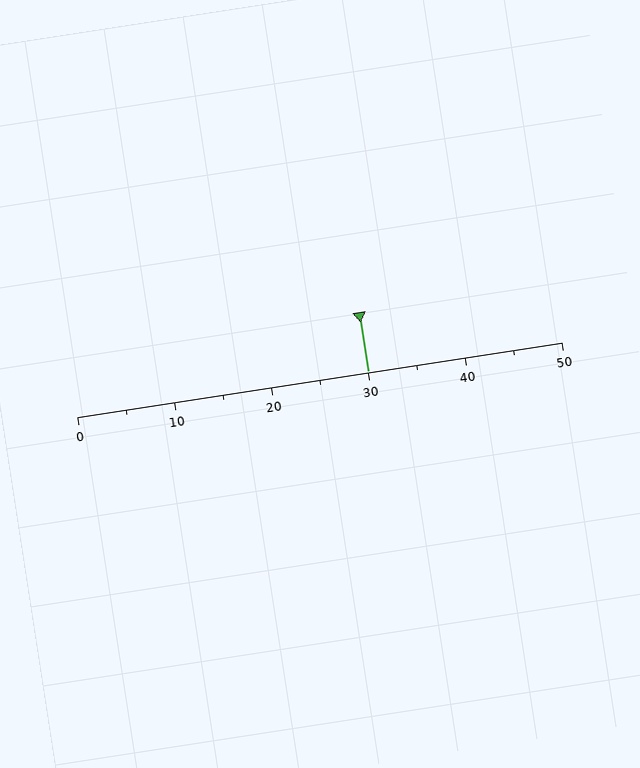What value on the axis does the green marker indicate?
The marker indicates approximately 30.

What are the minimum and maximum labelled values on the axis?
The axis runs from 0 to 50.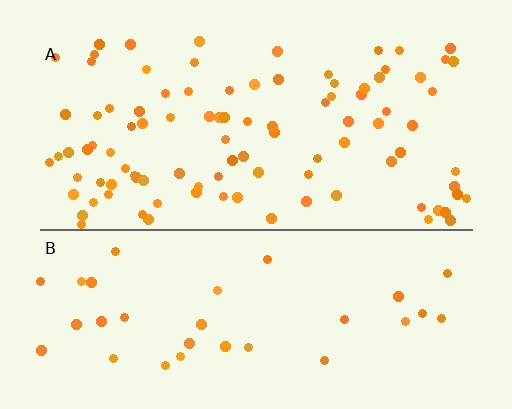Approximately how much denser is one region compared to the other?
Approximately 2.9× — region A over region B.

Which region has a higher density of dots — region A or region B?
A (the top).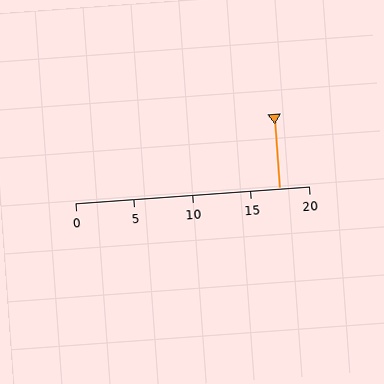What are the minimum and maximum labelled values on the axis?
The axis runs from 0 to 20.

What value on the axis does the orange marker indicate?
The marker indicates approximately 17.5.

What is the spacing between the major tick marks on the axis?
The major ticks are spaced 5 apart.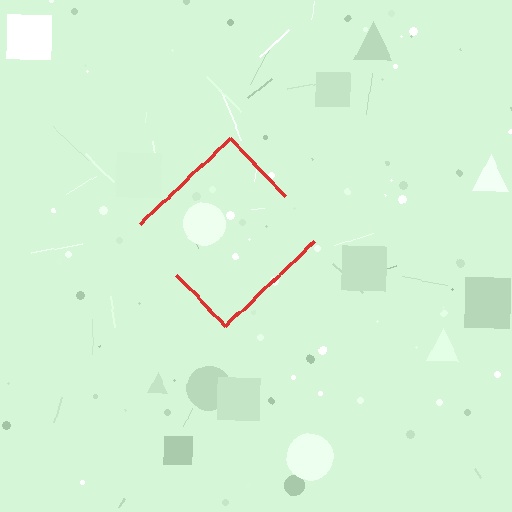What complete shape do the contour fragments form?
The contour fragments form a diamond.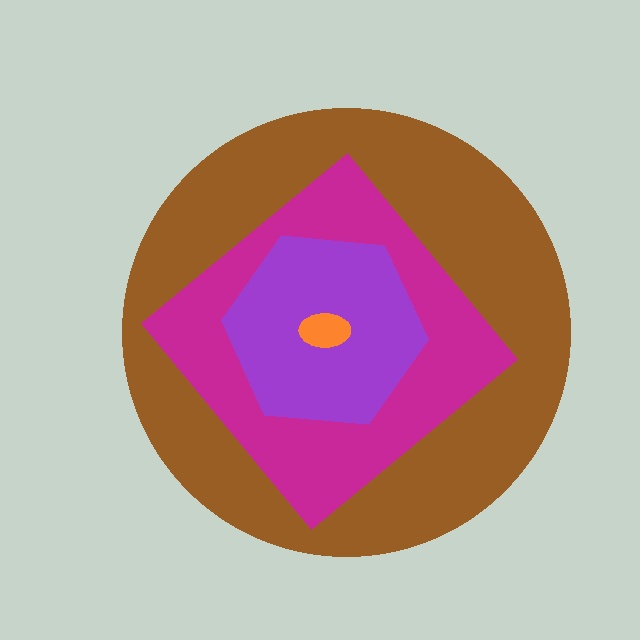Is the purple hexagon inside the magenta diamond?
Yes.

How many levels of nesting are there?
4.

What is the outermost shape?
The brown circle.